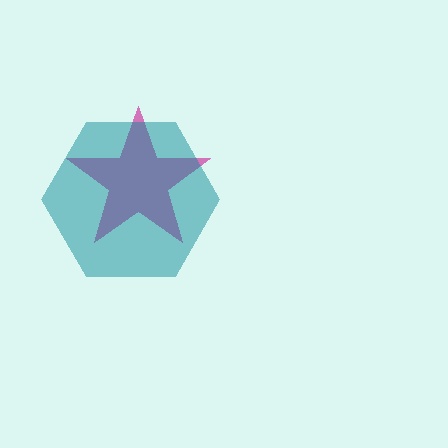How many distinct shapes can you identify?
There are 2 distinct shapes: a magenta star, a teal hexagon.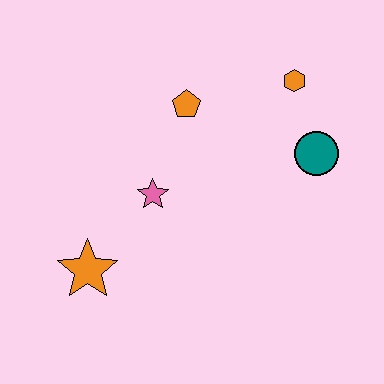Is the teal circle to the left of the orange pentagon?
No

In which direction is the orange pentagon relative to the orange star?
The orange pentagon is above the orange star.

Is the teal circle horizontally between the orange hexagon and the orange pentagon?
No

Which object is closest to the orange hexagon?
The teal circle is closest to the orange hexagon.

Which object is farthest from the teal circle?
The orange star is farthest from the teal circle.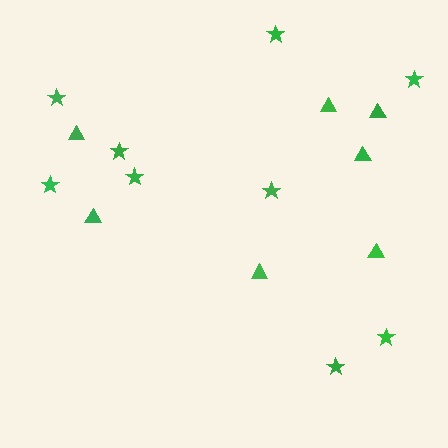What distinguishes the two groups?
There are 2 groups: one group of triangles (7) and one group of stars (9).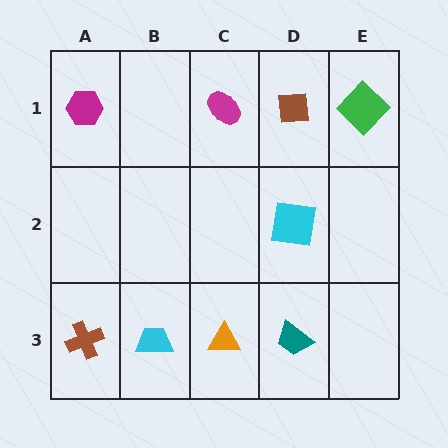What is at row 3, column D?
A teal trapezoid.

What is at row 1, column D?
A brown square.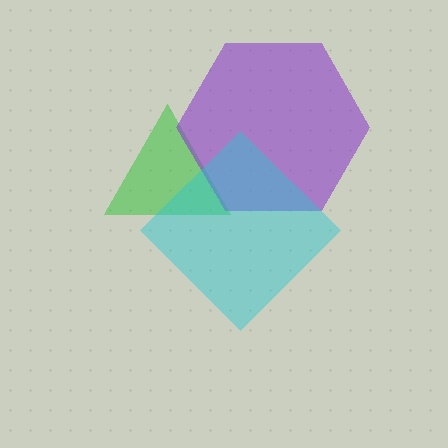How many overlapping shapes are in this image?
There are 3 overlapping shapes in the image.